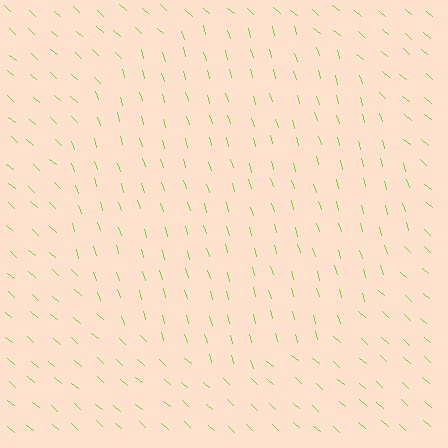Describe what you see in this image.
The image is filled with small lime line segments. A circle region in the image has lines oriented differently from the surrounding lines, creating a visible texture boundary.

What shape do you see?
I see a circle.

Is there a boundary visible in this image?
Yes, there is a texture boundary formed by a change in line orientation.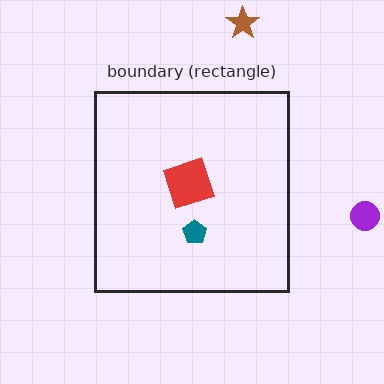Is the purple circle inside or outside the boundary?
Outside.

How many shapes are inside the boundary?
2 inside, 2 outside.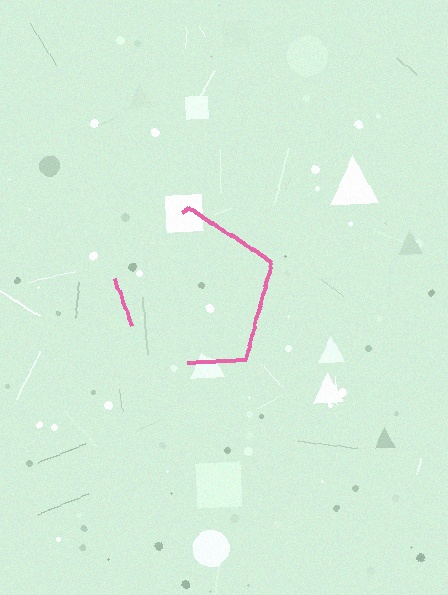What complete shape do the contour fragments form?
The contour fragments form a pentagon.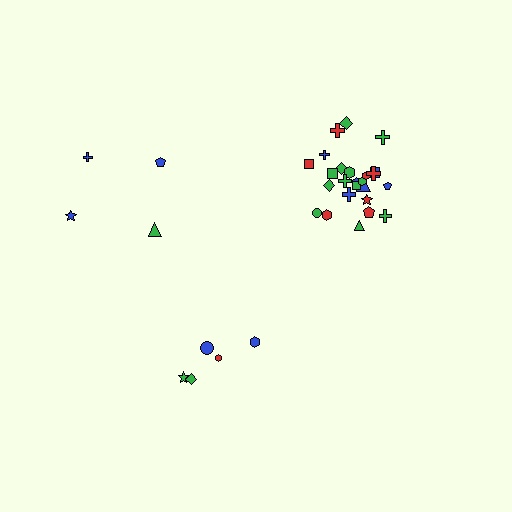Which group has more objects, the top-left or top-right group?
The top-right group.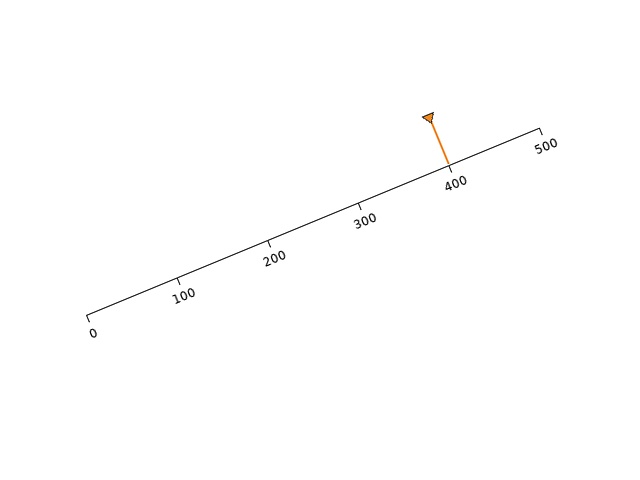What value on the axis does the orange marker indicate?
The marker indicates approximately 400.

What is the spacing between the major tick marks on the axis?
The major ticks are spaced 100 apart.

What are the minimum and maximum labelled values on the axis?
The axis runs from 0 to 500.